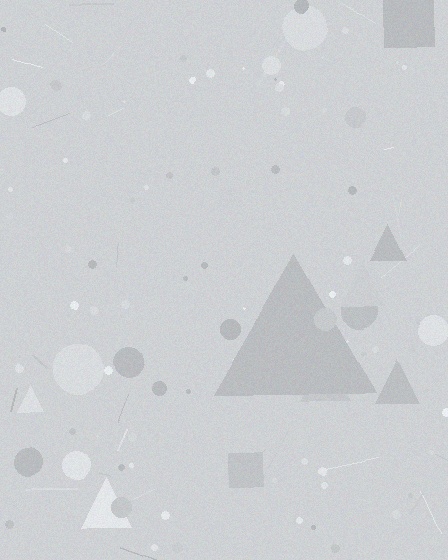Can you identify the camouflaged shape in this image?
The camouflaged shape is a triangle.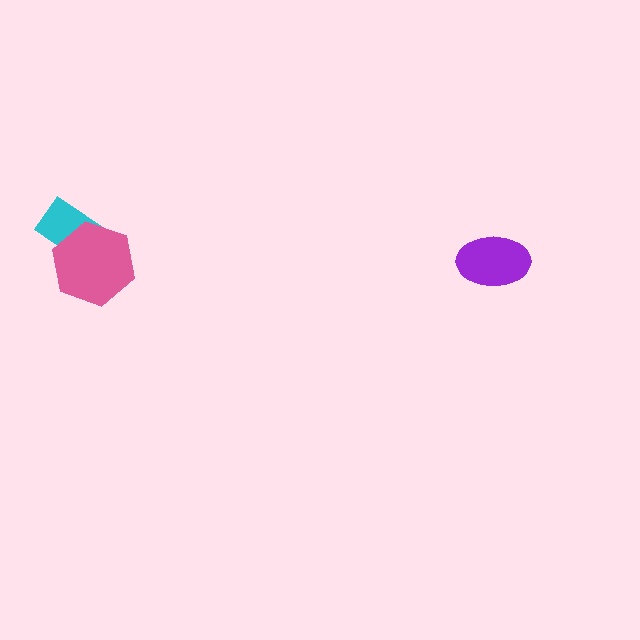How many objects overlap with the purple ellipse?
0 objects overlap with the purple ellipse.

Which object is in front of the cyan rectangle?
The pink hexagon is in front of the cyan rectangle.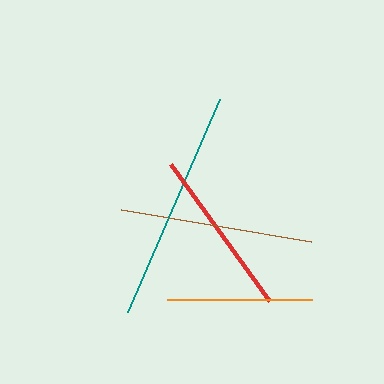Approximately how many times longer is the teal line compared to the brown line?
The teal line is approximately 1.2 times the length of the brown line.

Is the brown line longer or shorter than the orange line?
The brown line is longer than the orange line.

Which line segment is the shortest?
The orange line is the shortest at approximately 145 pixels.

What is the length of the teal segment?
The teal segment is approximately 232 pixels long.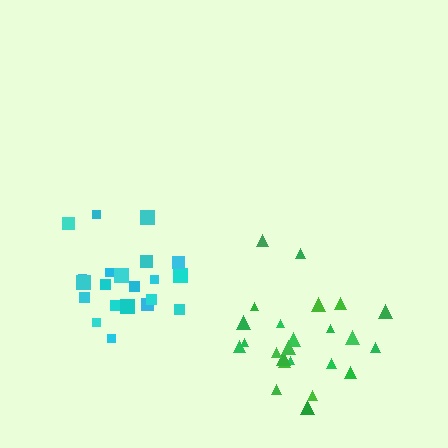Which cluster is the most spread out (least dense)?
Green.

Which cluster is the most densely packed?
Cyan.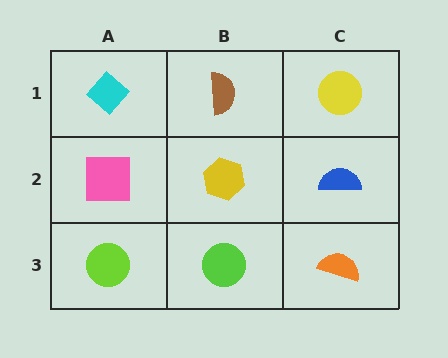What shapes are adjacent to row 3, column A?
A pink square (row 2, column A), a lime circle (row 3, column B).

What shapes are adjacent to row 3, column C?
A blue semicircle (row 2, column C), a lime circle (row 3, column B).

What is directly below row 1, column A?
A pink square.